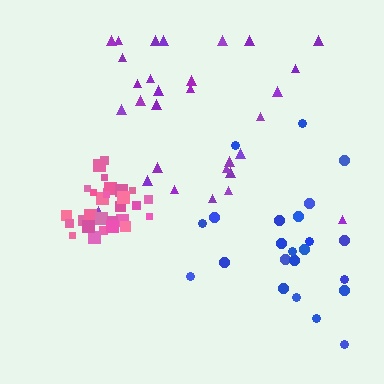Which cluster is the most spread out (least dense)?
Blue.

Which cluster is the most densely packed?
Pink.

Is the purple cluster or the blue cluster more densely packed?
Purple.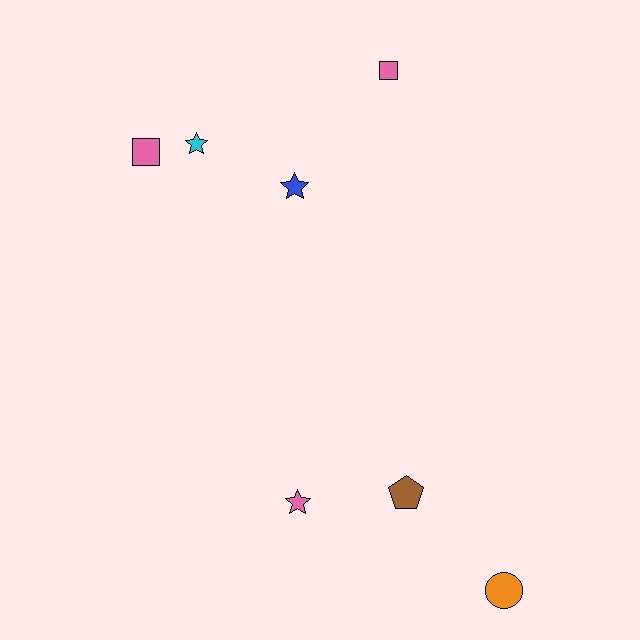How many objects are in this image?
There are 7 objects.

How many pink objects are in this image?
There are 3 pink objects.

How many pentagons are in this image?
There is 1 pentagon.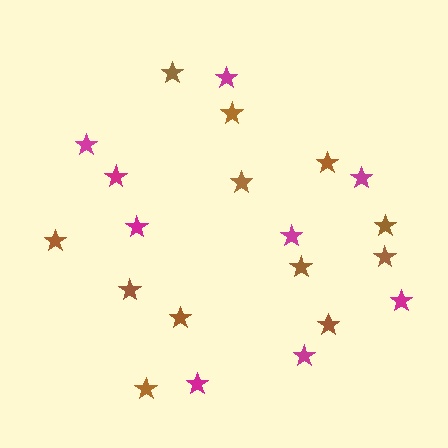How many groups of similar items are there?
There are 2 groups: one group of brown stars (12) and one group of magenta stars (9).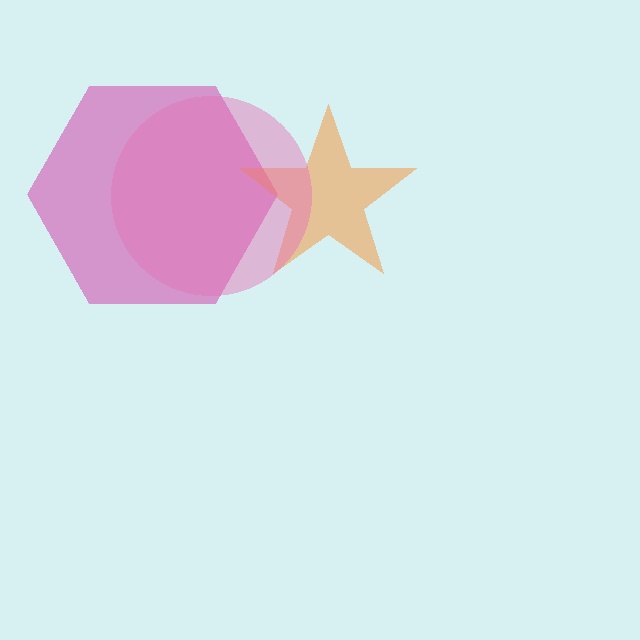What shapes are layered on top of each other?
The layered shapes are: a magenta hexagon, an orange star, a pink circle.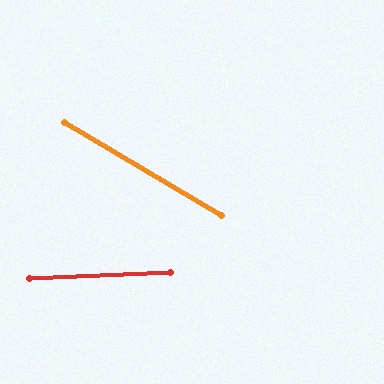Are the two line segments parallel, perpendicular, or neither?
Neither parallel nor perpendicular — they differ by about 33°.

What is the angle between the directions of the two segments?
Approximately 33 degrees.